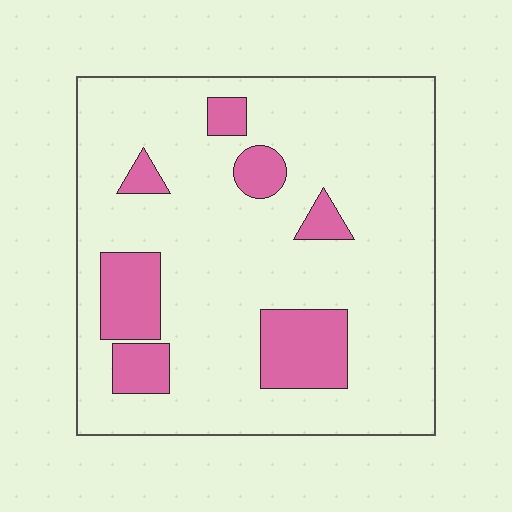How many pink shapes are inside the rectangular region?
7.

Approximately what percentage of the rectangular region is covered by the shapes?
Approximately 15%.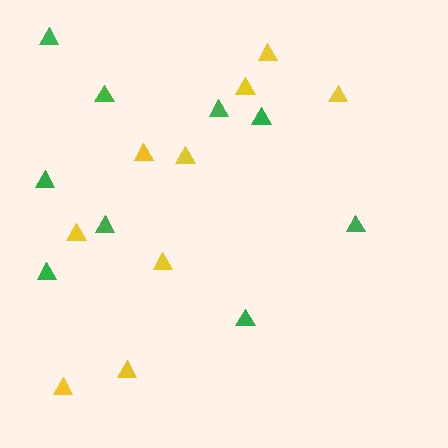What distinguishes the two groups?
There are 2 groups: one group of green triangles (9) and one group of yellow triangles (9).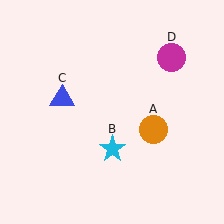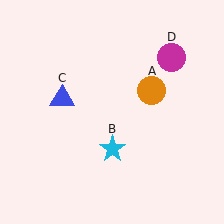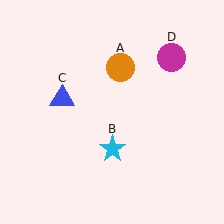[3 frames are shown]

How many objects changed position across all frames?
1 object changed position: orange circle (object A).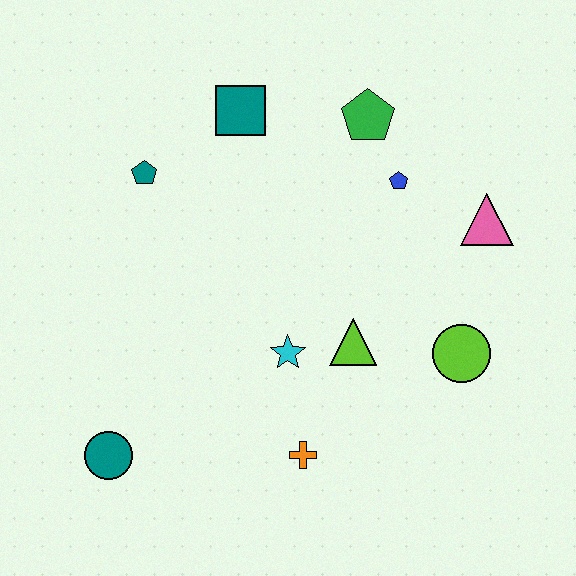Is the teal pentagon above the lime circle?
Yes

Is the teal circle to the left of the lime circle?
Yes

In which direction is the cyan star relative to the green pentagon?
The cyan star is below the green pentagon.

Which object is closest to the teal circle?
The orange cross is closest to the teal circle.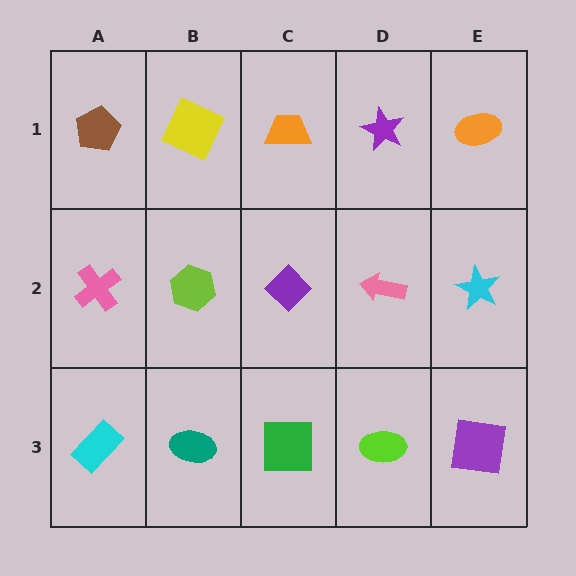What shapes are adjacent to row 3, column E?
A cyan star (row 2, column E), a lime ellipse (row 3, column D).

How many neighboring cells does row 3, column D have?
3.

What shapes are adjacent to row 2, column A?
A brown pentagon (row 1, column A), a cyan rectangle (row 3, column A), a lime hexagon (row 2, column B).